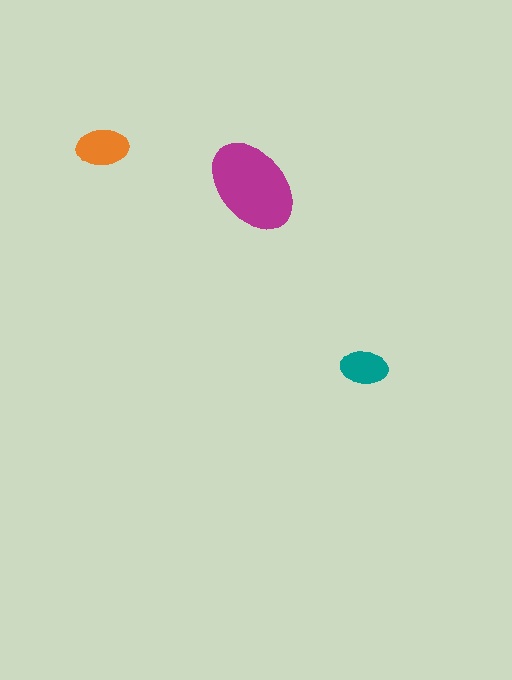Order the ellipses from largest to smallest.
the magenta one, the orange one, the teal one.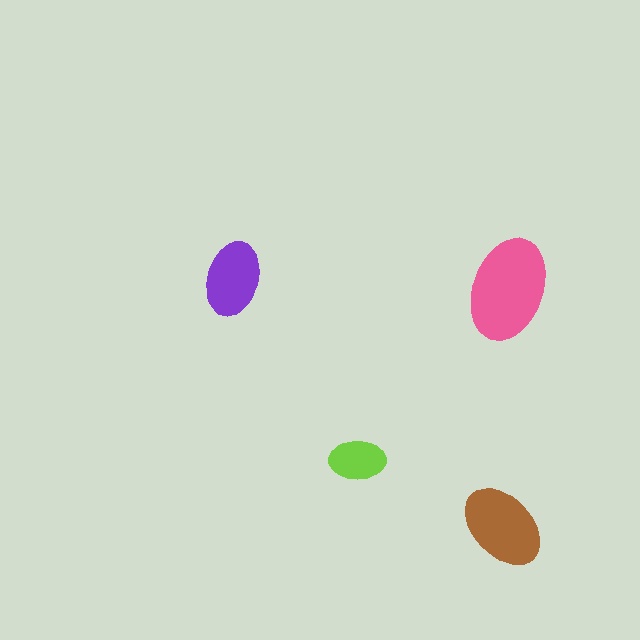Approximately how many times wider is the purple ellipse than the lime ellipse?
About 1.5 times wider.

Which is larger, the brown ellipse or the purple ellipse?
The brown one.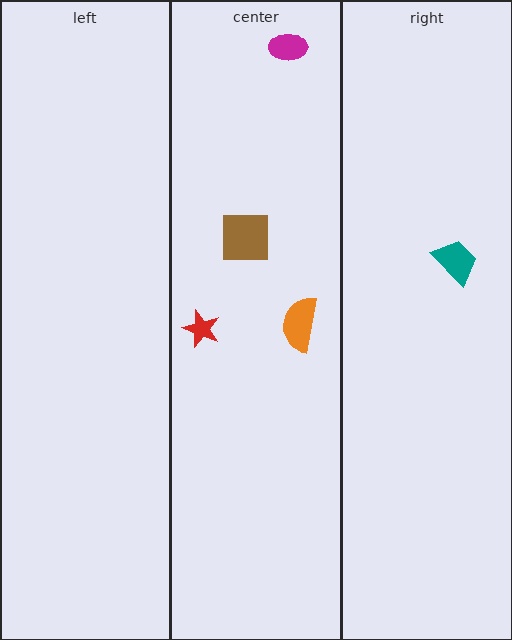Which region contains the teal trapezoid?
The right region.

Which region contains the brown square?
The center region.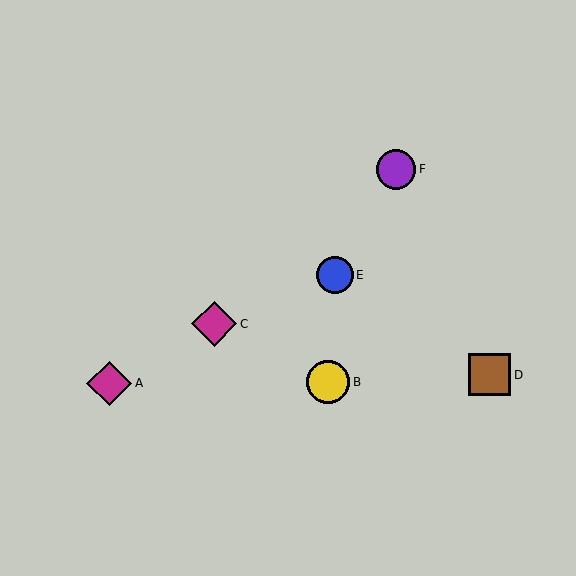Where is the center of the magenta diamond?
The center of the magenta diamond is at (214, 324).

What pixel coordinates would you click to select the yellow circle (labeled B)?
Click at (328, 382) to select the yellow circle B.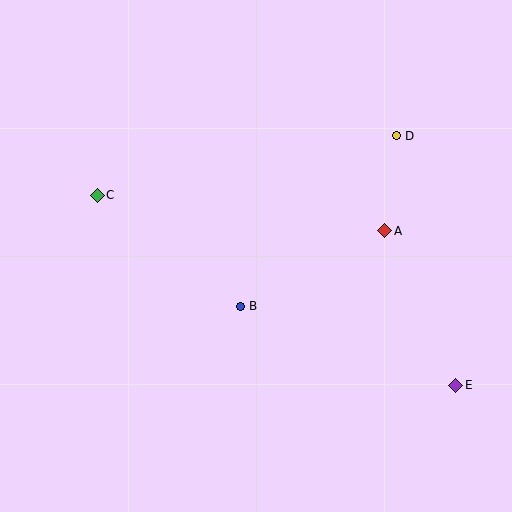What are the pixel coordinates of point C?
Point C is at (97, 195).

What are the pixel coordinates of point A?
Point A is at (385, 231).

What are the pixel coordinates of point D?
Point D is at (396, 136).